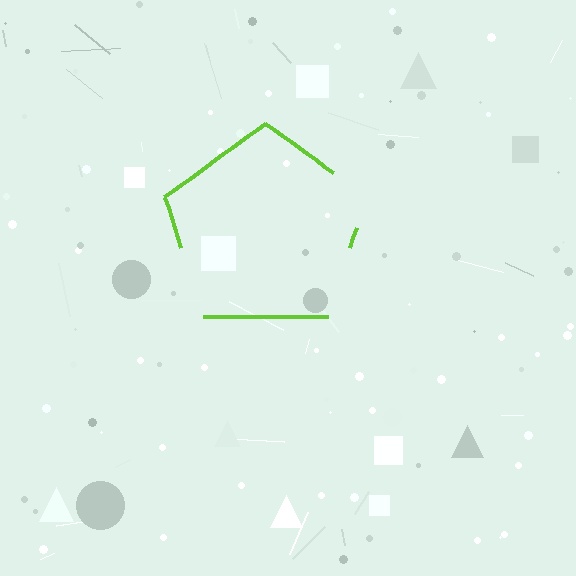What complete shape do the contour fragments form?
The contour fragments form a pentagon.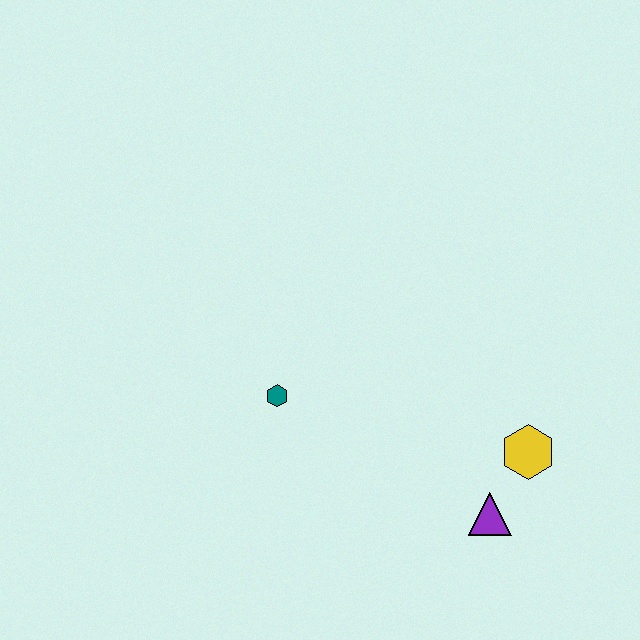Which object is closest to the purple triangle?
The yellow hexagon is closest to the purple triangle.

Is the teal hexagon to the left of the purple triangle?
Yes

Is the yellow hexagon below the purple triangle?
No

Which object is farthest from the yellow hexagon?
The teal hexagon is farthest from the yellow hexagon.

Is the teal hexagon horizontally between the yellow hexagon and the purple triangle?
No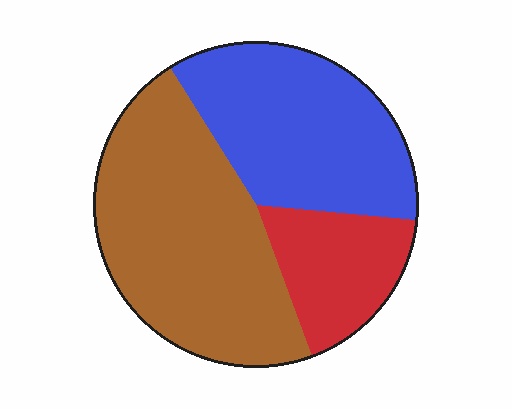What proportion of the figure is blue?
Blue takes up between a third and a half of the figure.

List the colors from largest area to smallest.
From largest to smallest: brown, blue, red.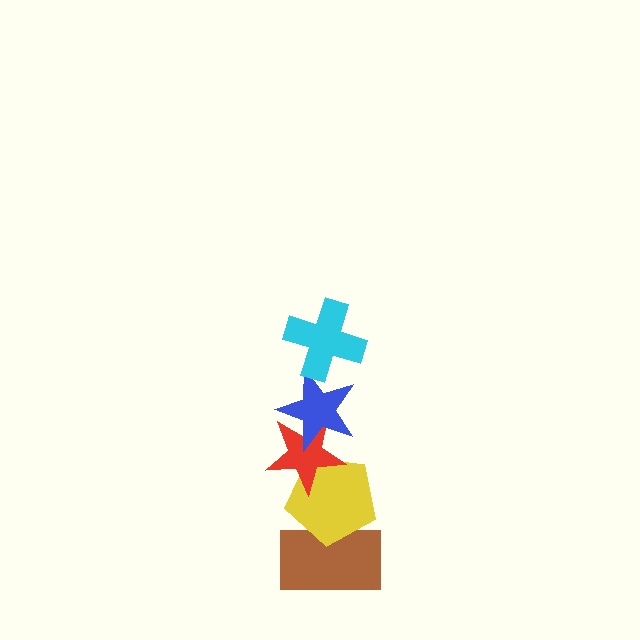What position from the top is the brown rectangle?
The brown rectangle is 5th from the top.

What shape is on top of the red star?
The blue star is on top of the red star.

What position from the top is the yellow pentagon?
The yellow pentagon is 4th from the top.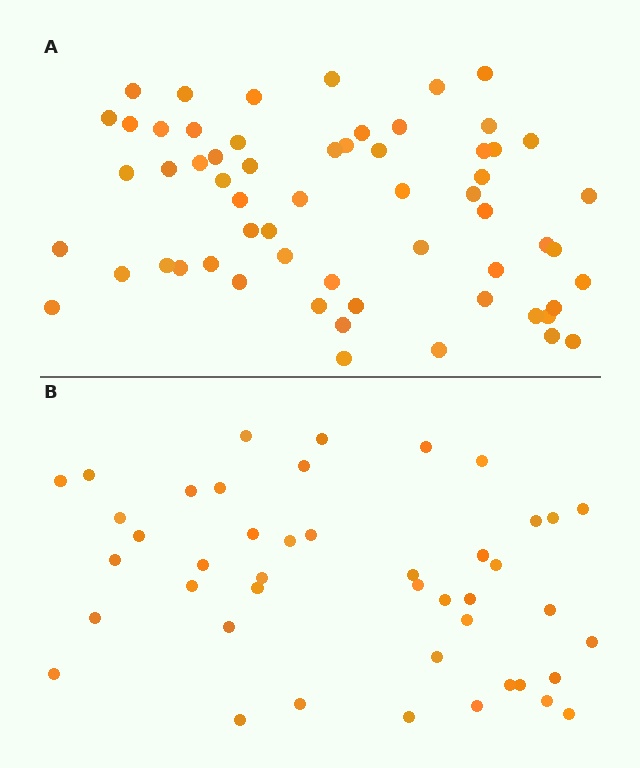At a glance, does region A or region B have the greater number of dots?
Region A (the top region) has more dots.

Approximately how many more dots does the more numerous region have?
Region A has approximately 15 more dots than region B.